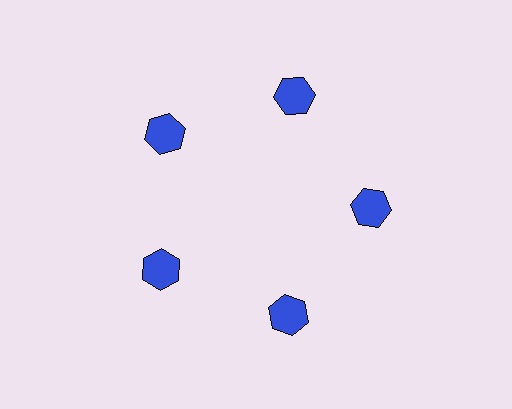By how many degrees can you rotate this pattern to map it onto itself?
The pattern maps onto itself every 72 degrees of rotation.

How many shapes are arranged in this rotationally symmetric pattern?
There are 5 shapes, arranged in 5 groups of 1.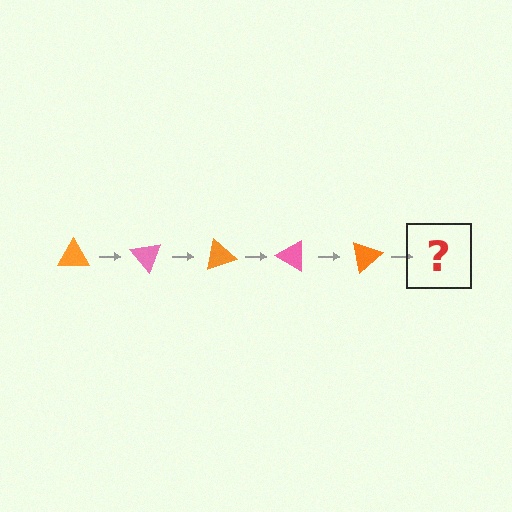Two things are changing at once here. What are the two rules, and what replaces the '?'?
The two rules are that it rotates 50 degrees each step and the color cycles through orange and pink. The '?' should be a pink triangle, rotated 250 degrees from the start.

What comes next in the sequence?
The next element should be a pink triangle, rotated 250 degrees from the start.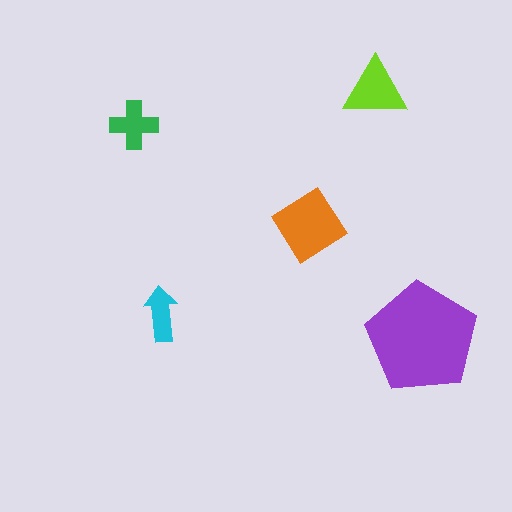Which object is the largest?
The purple pentagon.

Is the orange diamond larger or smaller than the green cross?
Larger.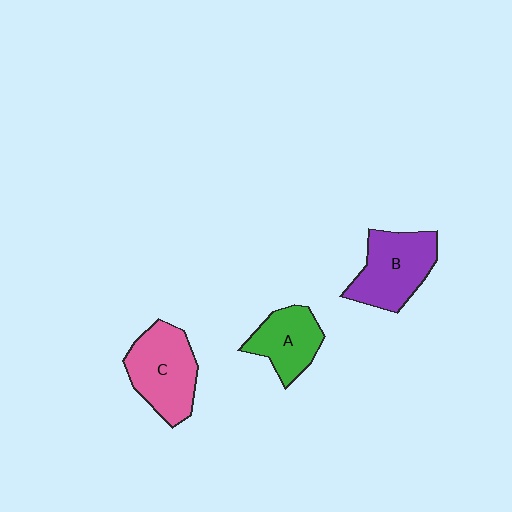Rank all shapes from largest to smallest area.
From largest to smallest: C (pink), B (purple), A (green).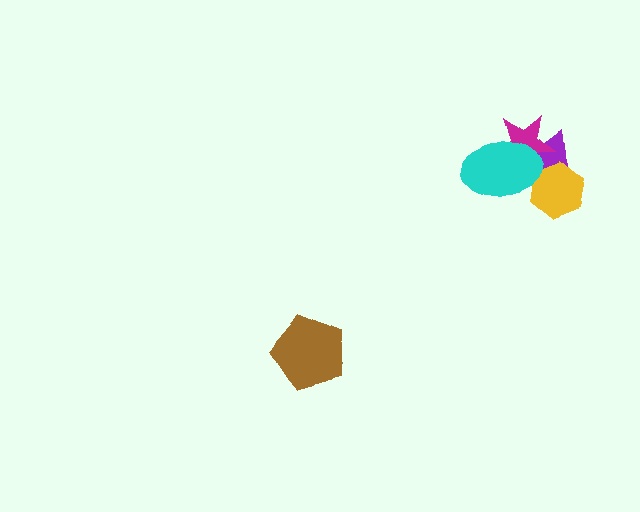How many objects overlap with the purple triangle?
3 objects overlap with the purple triangle.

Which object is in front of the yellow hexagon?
The cyan ellipse is in front of the yellow hexagon.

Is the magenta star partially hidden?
Yes, it is partially covered by another shape.